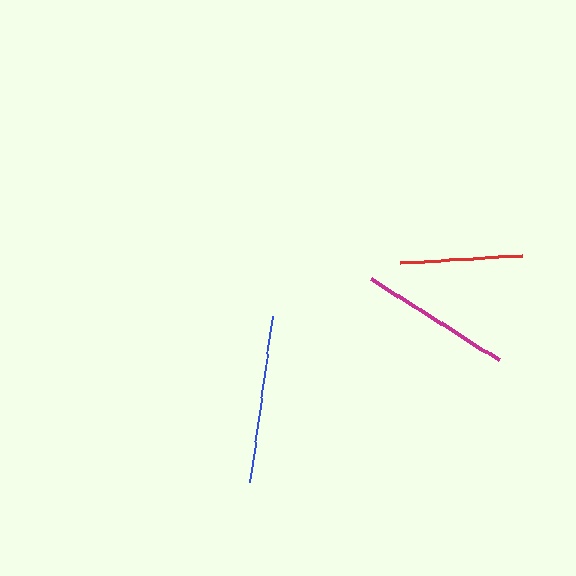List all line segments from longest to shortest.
From longest to shortest: blue, magenta, red.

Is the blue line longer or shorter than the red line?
The blue line is longer than the red line.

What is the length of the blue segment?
The blue segment is approximately 168 pixels long.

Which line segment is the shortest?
The red line is the shortest at approximately 122 pixels.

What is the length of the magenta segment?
The magenta segment is approximately 151 pixels long.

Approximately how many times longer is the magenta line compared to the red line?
The magenta line is approximately 1.2 times the length of the red line.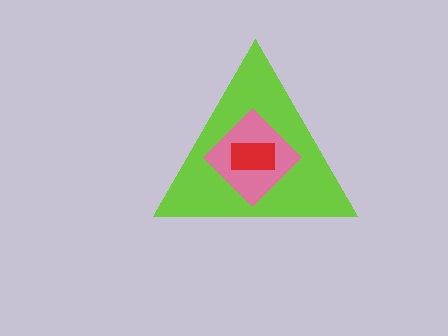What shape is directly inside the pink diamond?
The red rectangle.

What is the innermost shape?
The red rectangle.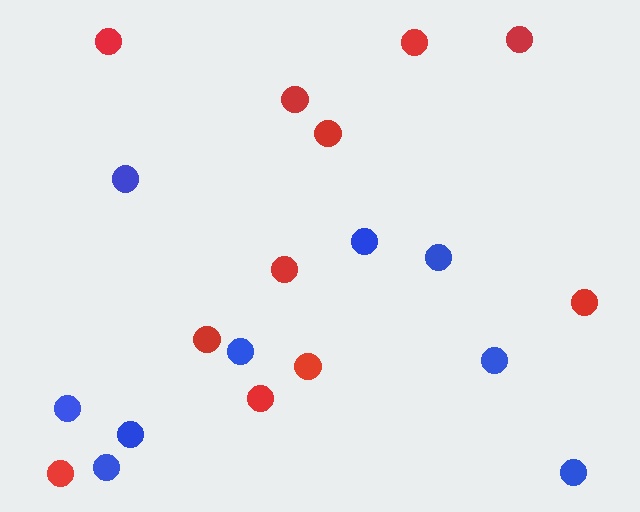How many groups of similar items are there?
There are 2 groups: one group of blue circles (9) and one group of red circles (11).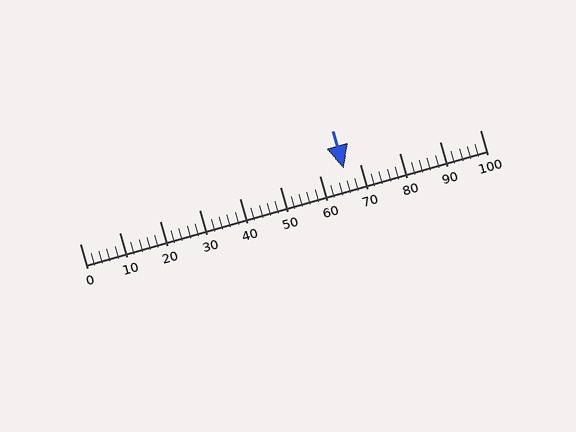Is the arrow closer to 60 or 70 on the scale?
The arrow is closer to 70.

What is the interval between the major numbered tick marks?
The major tick marks are spaced 10 units apart.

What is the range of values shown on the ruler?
The ruler shows values from 0 to 100.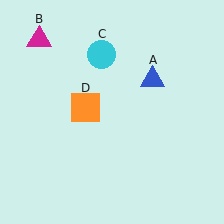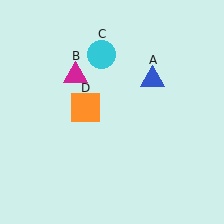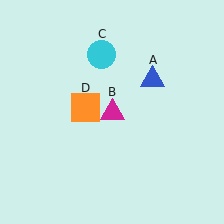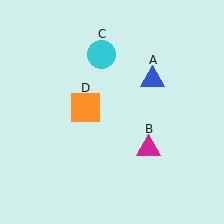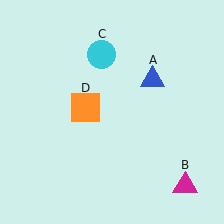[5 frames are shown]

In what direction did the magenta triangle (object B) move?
The magenta triangle (object B) moved down and to the right.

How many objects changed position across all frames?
1 object changed position: magenta triangle (object B).